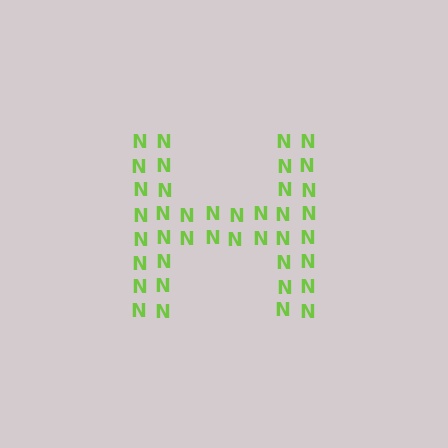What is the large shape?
The large shape is the letter H.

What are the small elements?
The small elements are letter N's.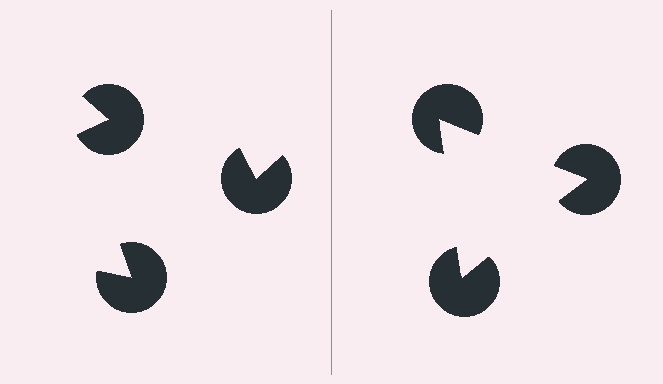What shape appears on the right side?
An illusory triangle.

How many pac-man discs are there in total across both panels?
6 — 3 on each side.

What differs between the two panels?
The pac-man discs are positioned identically on both sides; only the wedge orientations differ. On the right they align to a triangle; on the left they are misaligned.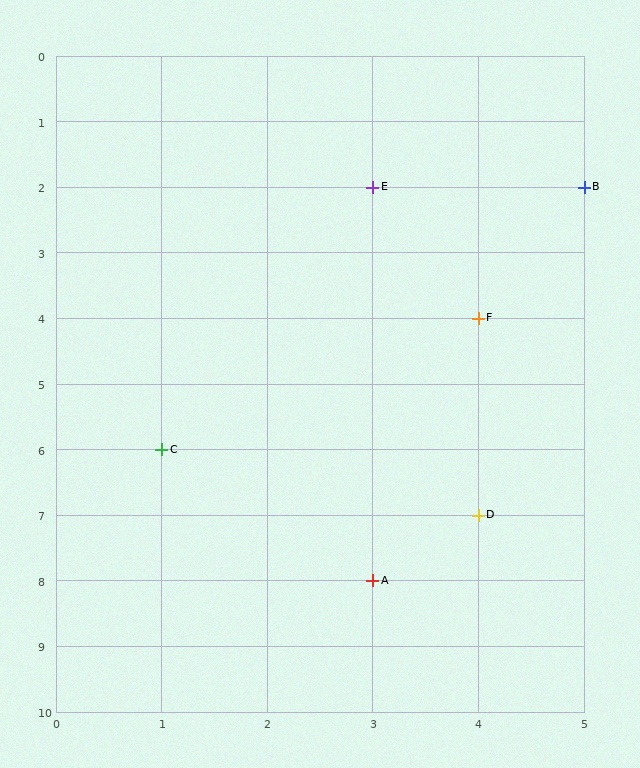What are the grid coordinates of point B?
Point B is at grid coordinates (5, 2).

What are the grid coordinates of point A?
Point A is at grid coordinates (3, 8).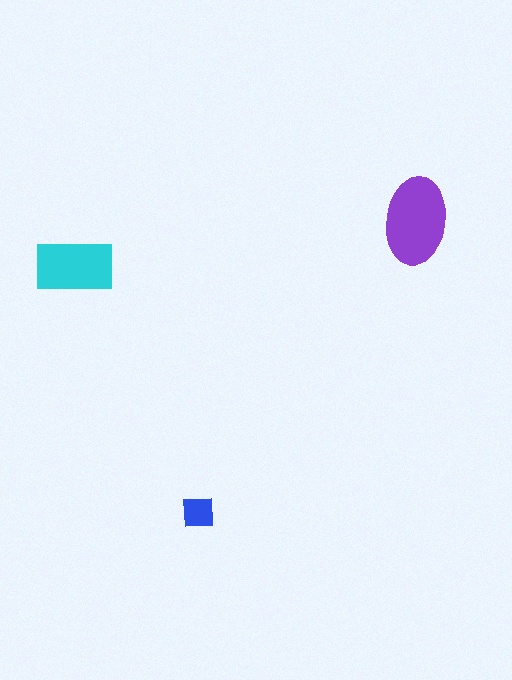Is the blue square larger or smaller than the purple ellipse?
Smaller.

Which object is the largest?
The purple ellipse.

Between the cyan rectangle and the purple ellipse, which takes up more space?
The purple ellipse.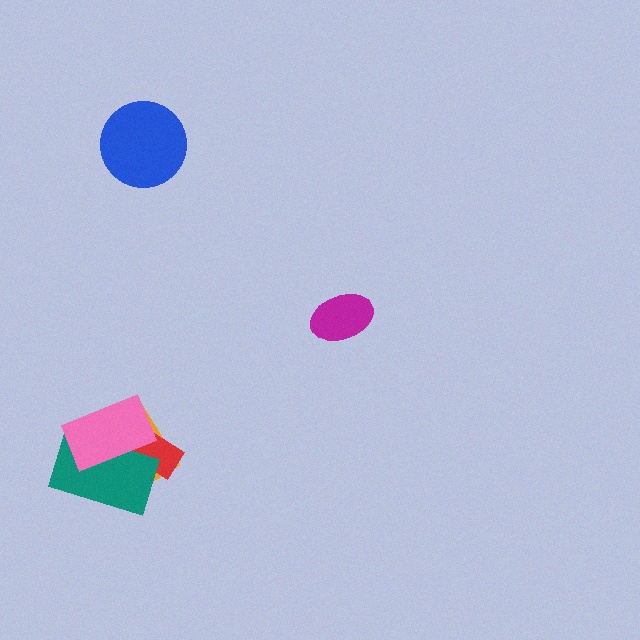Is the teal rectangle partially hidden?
Yes, it is partially covered by another shape.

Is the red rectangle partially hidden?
Yes, it is partially covered by another shape.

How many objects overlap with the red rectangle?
3 objects overlap with the red rectangle.